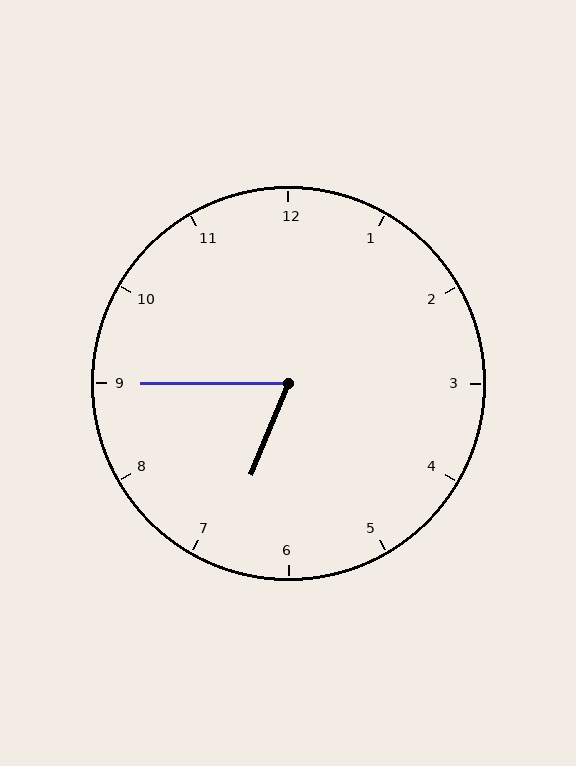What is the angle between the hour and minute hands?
Approximately 68 degrees.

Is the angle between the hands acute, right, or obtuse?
It is acute.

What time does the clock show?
6:45.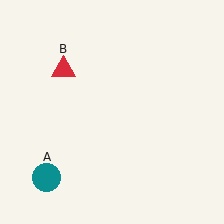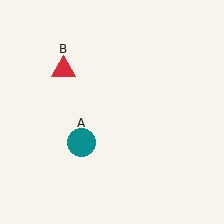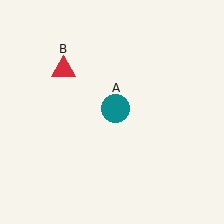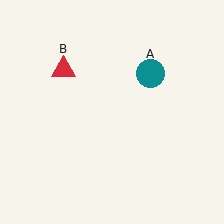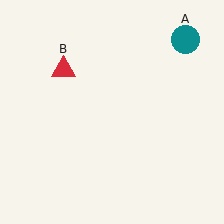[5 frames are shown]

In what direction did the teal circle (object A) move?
The teal circle (object A) moved up and to the right.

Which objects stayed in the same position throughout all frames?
Red triangle (object B) remained stationary.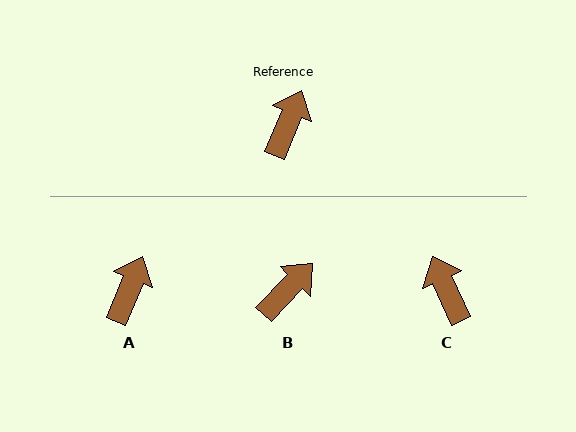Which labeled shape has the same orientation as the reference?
A.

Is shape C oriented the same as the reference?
No, it is off by about 47 degrees.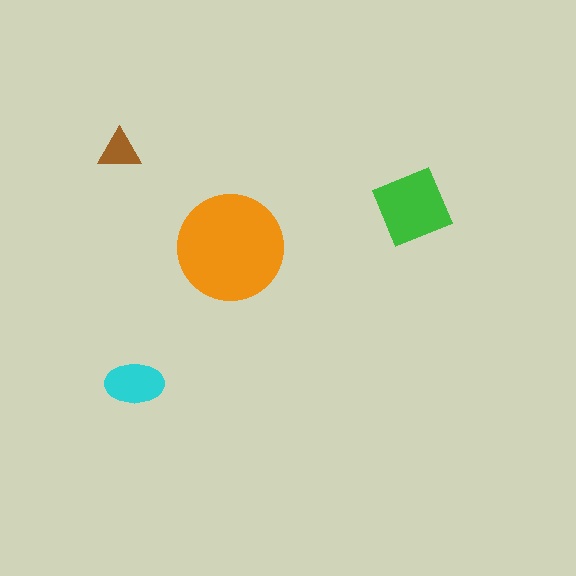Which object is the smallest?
The brown triangle.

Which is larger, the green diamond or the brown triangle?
The green diamond.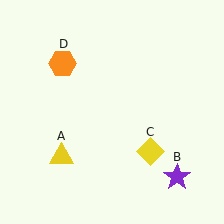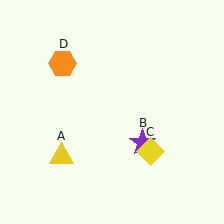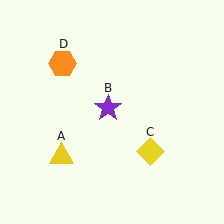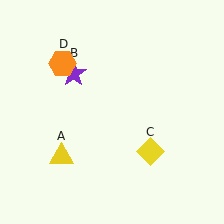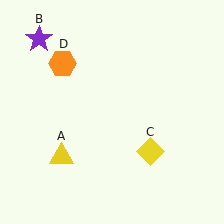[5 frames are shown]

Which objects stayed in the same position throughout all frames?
Yellow triangle (object A) and yellow diamond (object C) and orange hexagon (object D) remained stationary.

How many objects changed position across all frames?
1 object changed position: purple star (object B).